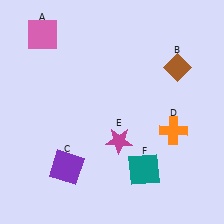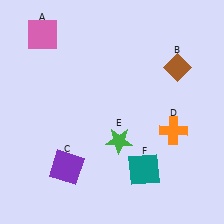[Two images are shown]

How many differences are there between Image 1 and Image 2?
There is 1 difference between the two images.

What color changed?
The star (E) changed from magenta in Image 1 to green in Image 2.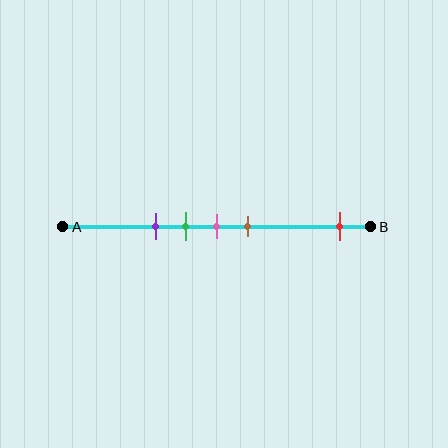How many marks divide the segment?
There are 5 marks dividing the segment.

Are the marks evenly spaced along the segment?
No, the marks are not evenly spaced.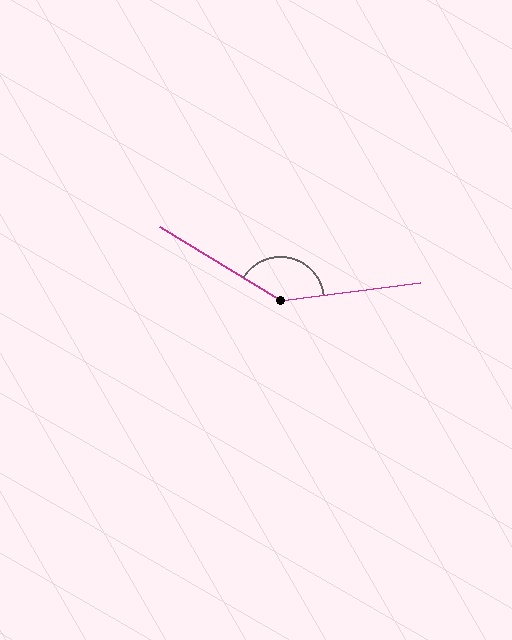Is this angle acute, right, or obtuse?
It is obtuse.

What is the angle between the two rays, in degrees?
Approximately 141 degrees.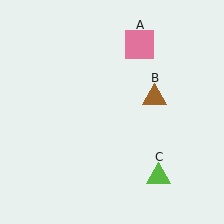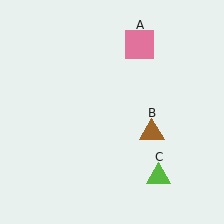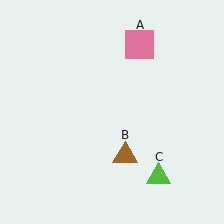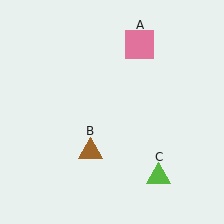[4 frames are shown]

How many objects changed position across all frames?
1 object changed position: brown triangle (object B).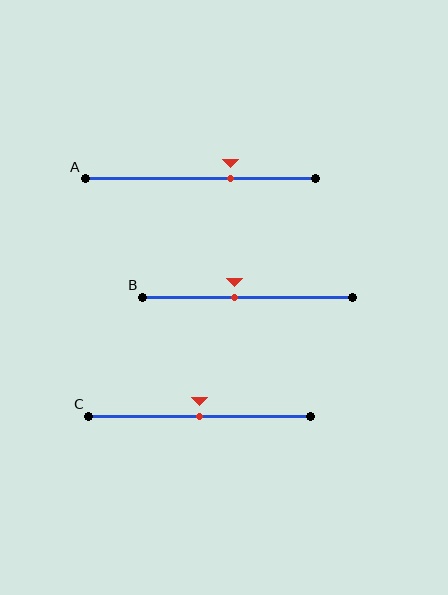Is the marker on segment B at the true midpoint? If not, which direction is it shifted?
No, the marker on segment B is shifted to the left by about 6% of the segment length.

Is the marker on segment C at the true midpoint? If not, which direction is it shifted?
Yes, the marker on segment C is at the true midpoint.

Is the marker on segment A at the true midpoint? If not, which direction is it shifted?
No, the marker on segment A is shifted to the right by about 13% of the segment length.